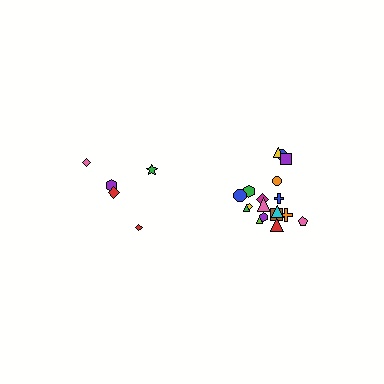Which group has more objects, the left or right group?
The right group.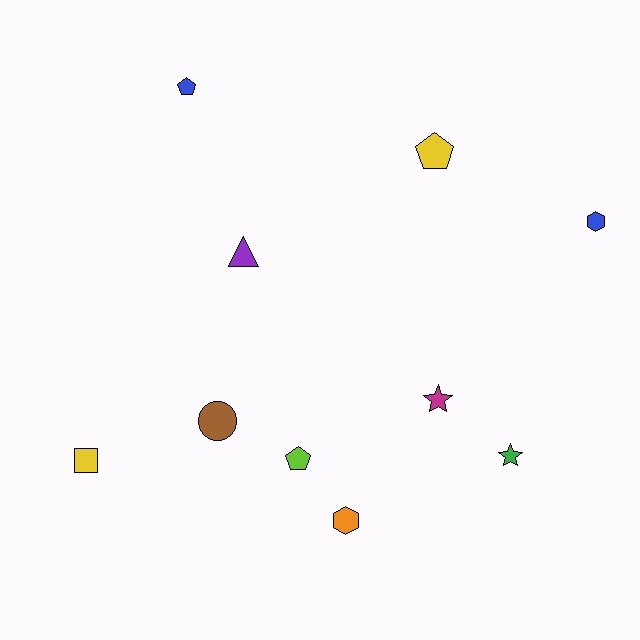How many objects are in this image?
There are 10 objects.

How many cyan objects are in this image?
There are no cyan objects.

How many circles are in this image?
There is 1 circle.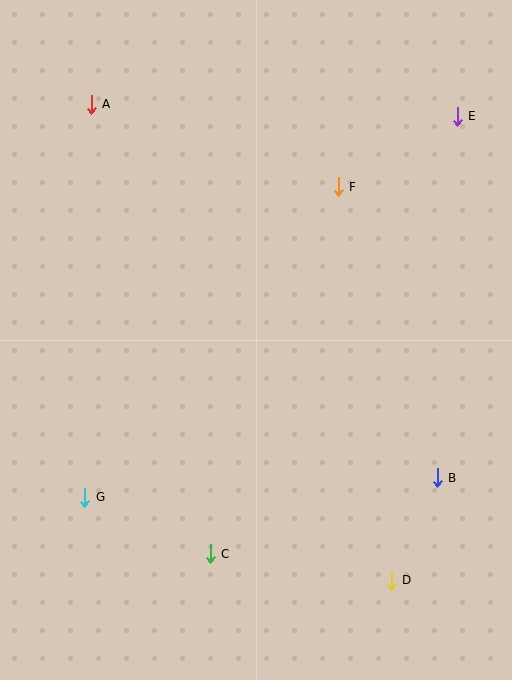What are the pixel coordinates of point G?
Point G is at (85, 497).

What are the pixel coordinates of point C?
Point C is at (210, 554).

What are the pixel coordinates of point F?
Point F is at (338, 187).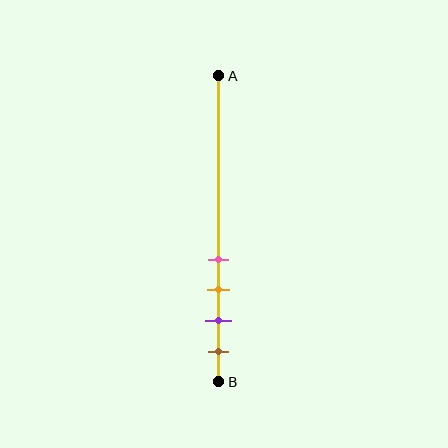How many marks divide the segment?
There are 4 marks dividing the segment.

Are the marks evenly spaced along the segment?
Yes, the marks are approximately evenly spaced.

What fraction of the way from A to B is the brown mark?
The brown mark is approximately 90% (0.9) of the way from A to B.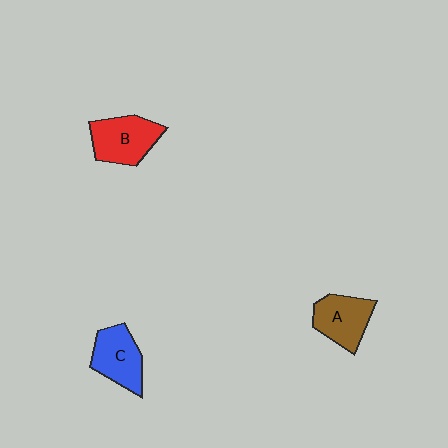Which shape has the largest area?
Shape B (red).